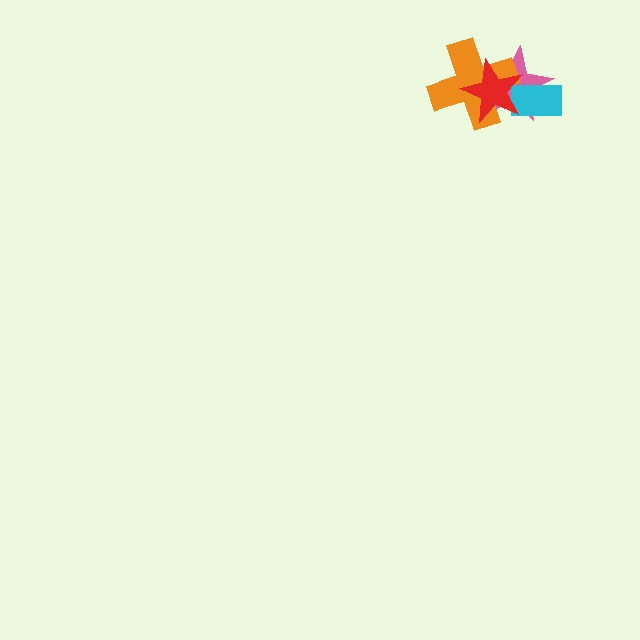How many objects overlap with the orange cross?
2 objects overlap with the orange cross.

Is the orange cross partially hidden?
Yes, it is partially covered by another shape.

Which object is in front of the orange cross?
The red star is in front of the orange cross.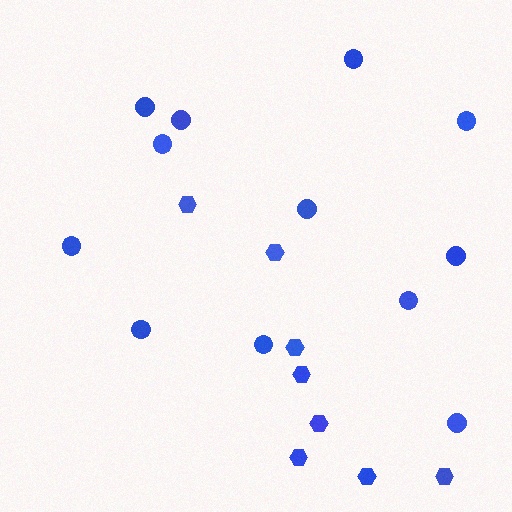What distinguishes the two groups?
There are 2 groups: one group of hexagons (8) and one group of circles (12).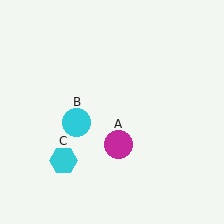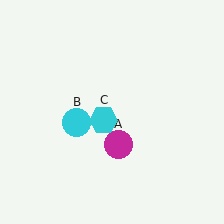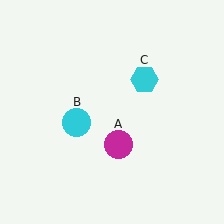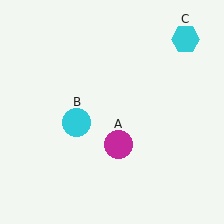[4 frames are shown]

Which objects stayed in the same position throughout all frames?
Magenta circle (object A) and cyan circle (object B) remained stationary.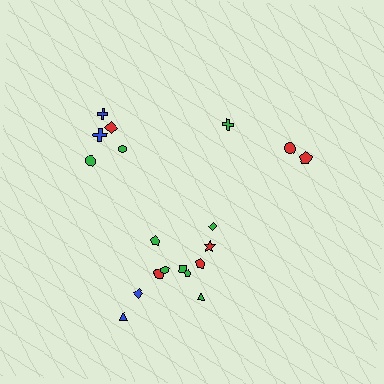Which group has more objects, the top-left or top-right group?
The top-left group.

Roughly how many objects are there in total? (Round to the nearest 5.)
Roughly 20 objects in total.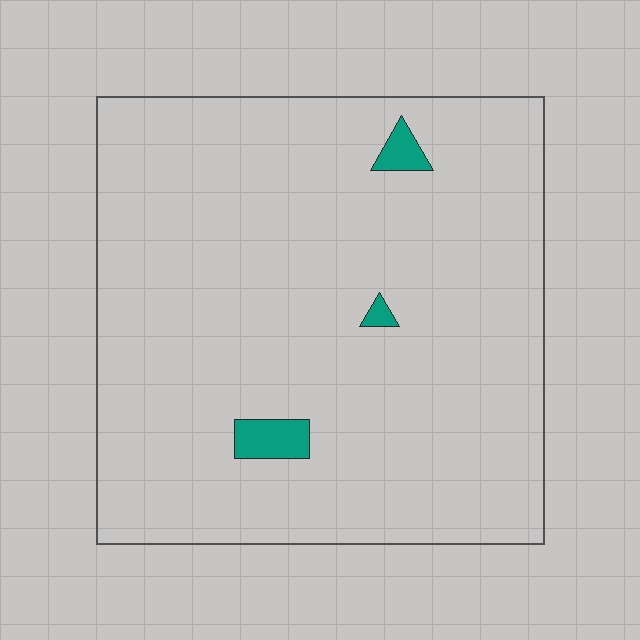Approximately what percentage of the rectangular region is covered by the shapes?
Approximately 5%.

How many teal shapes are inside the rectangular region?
3.